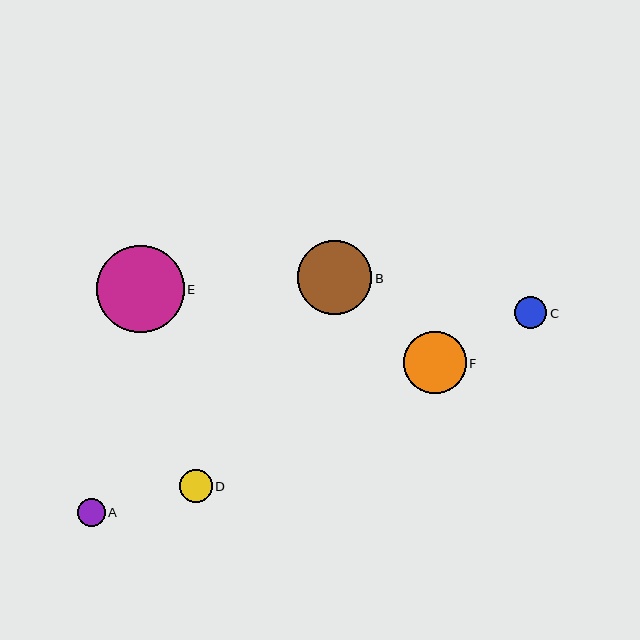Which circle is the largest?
Circle E is the largest with a size of approximately 87 pixels.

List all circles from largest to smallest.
From largest to smallest: E, B, F, D, C, A.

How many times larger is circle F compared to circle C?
Circle F is approximately 1.9 times the size of circle C.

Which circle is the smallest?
Circle A is the smallest with a size of approximately 27 pixels.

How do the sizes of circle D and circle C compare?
Circle D and circle C are approximately the same size.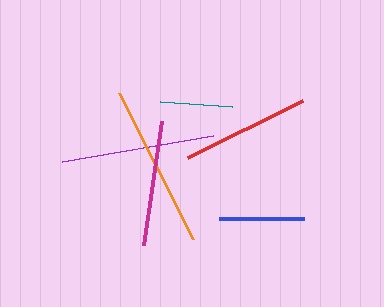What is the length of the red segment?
The red segment is approximately 128 pixels long.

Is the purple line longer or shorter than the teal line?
The purple line is longer than the teal line.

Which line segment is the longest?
The orange line is the longest at approximately 165 pixels.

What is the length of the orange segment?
The orange segment is approximately 165 pixels long.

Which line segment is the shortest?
The teal line is the shortest at approximately 72 pixels.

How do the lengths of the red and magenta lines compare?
The red and magenta lines are approximately the same length.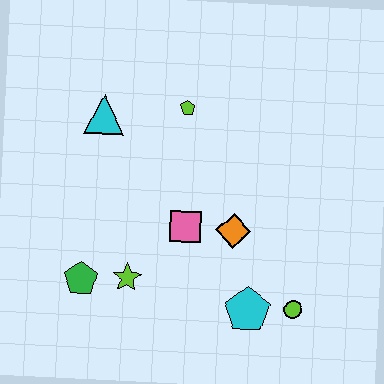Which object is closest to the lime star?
The green pentagon is closest to the lime star.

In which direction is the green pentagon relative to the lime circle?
The green pentagon is to the left of the lime circle.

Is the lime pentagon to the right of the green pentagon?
Yes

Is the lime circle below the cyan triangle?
Yes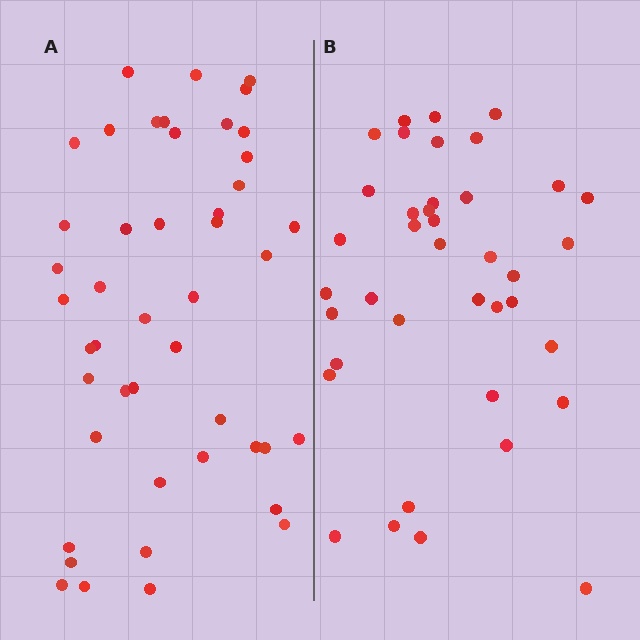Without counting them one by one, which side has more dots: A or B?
Region A (the left region) has more dots.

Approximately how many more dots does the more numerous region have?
Region A has roughly 8 or so more dots than region B.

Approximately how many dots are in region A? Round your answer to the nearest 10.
About 50 dots. (The exact count is 46, which rounds to 50.)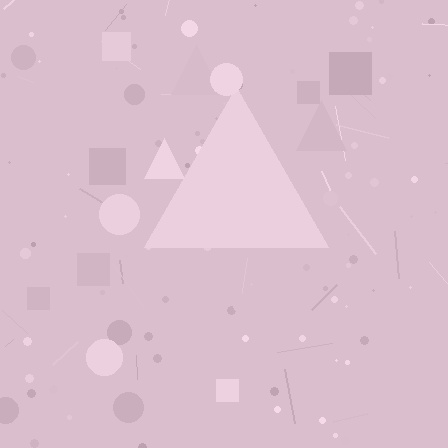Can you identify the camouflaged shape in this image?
The camouflaged shape is a triangle.